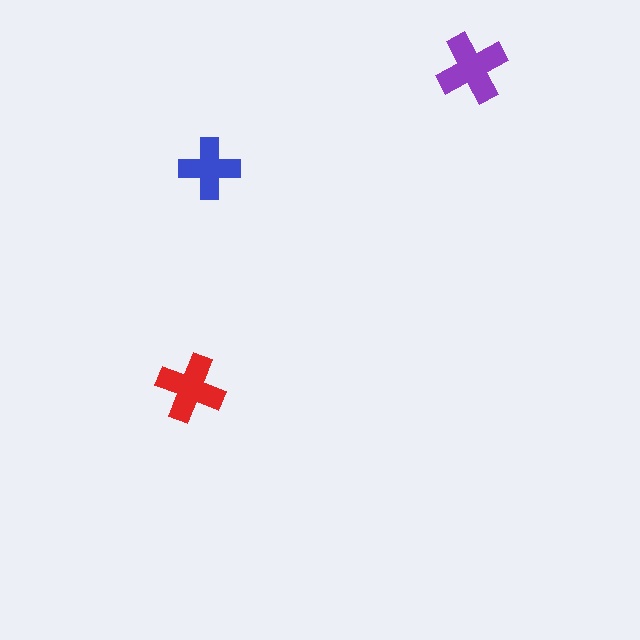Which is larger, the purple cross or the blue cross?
The purple one.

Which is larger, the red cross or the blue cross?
The red one.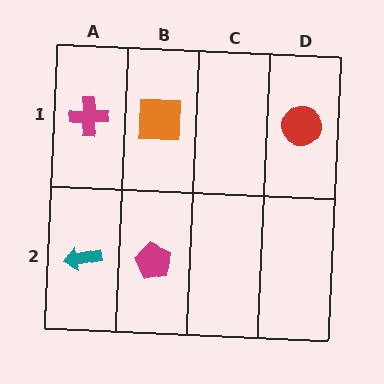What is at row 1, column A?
A magenta cross.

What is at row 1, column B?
An orange square.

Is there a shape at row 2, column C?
No, that cell is empty.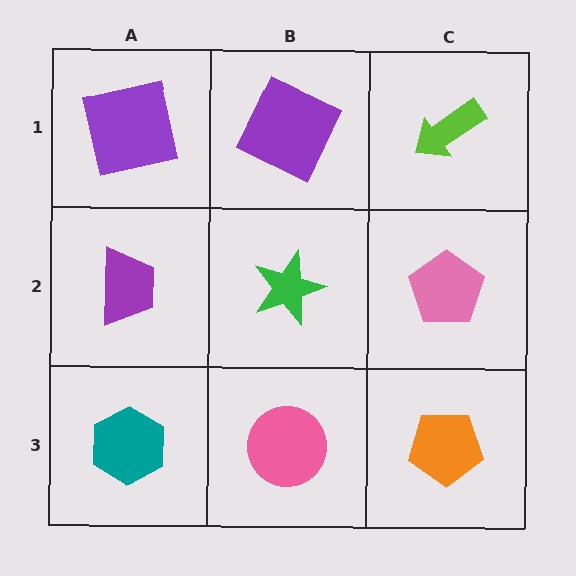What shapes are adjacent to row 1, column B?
A green star (row 2, column B), a purple square (row 1, column A), a lime arrow (row 1, column C).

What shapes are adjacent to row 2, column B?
A purple square (row 1, column B), a pink circle (row 3, column B), a purple trapezoid (row 2, column A), a pink pentagon (row 2, column C).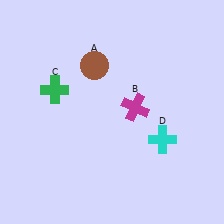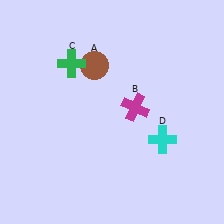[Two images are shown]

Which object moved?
The green cross (C) moved up.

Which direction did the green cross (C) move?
The green cross (C) moved up.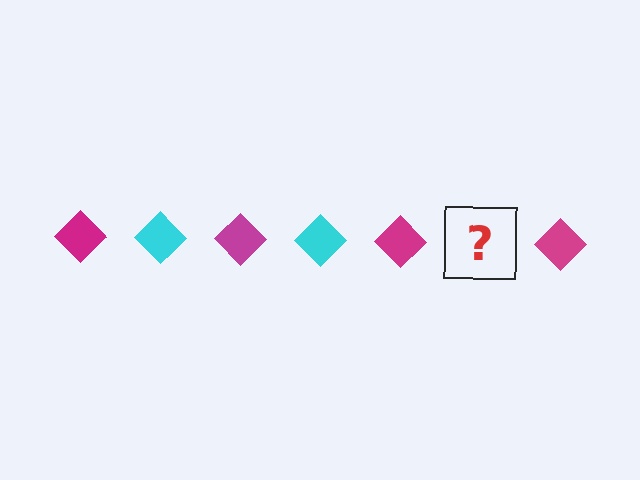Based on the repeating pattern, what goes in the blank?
The blank should be a cyan diamond.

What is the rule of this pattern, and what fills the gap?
The rule is that the pattern cycles through magenta, cyan diamonds. The gap should be filled with a cyan diamond.